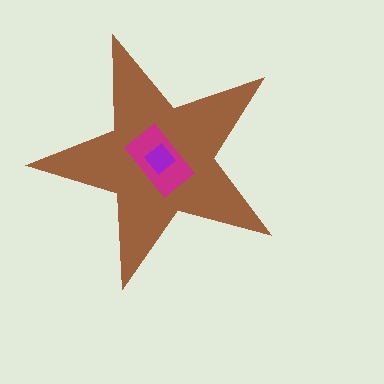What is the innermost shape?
The purple diamond.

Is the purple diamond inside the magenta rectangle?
Yes.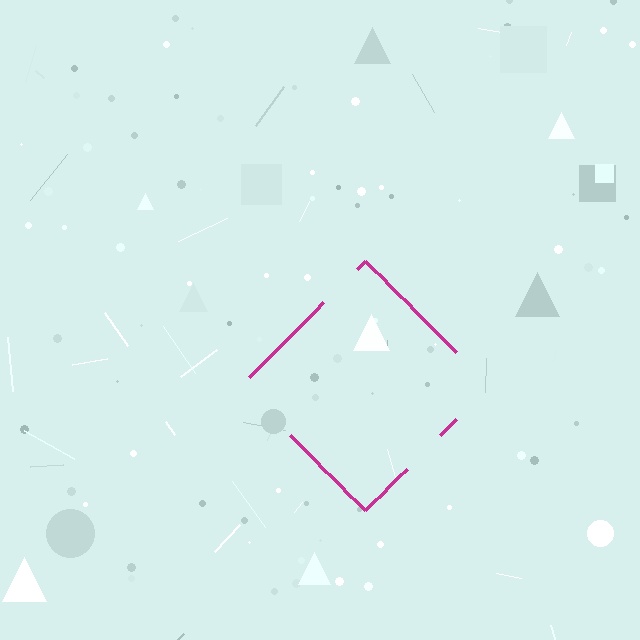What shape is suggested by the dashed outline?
The dashed outline suggests a diamond.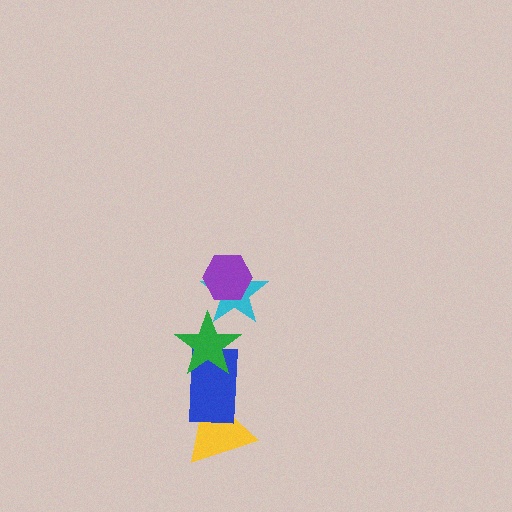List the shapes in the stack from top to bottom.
From top to bottom: the purple hexagon, the cyan star, the green star, the blue rectangle, the yellow triangle.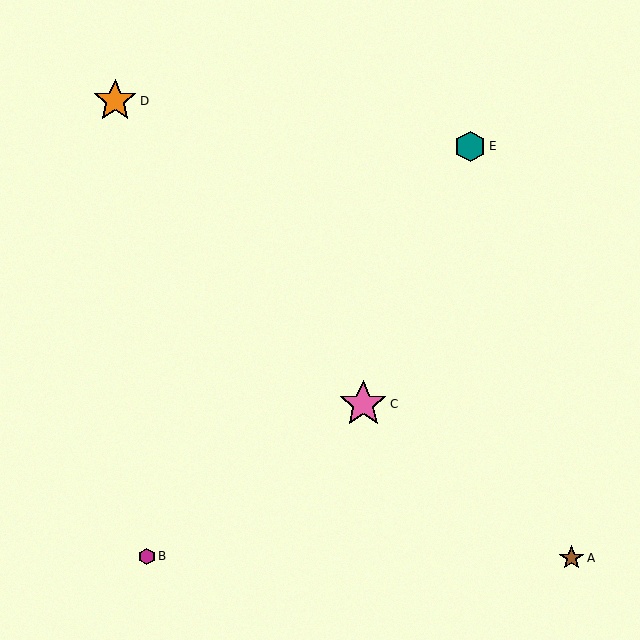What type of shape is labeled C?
Shape C is a pink star.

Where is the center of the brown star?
The center of the brown star is at (572, 558).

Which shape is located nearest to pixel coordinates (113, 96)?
The orange star (labeled D) at (115, 101) is nearest to that location.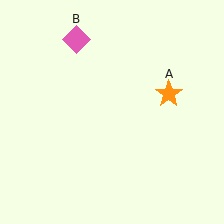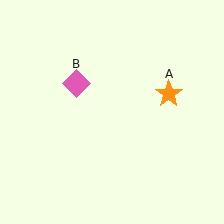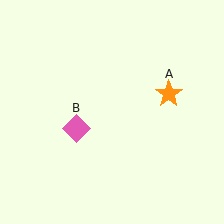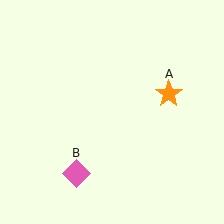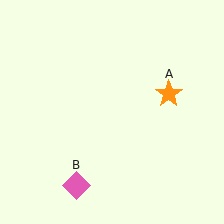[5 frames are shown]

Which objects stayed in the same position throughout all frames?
Orange star (object A) remained stationary.